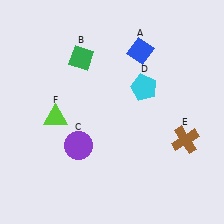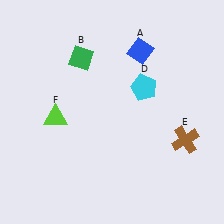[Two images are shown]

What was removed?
The purple circle (C) was removed in Image 2.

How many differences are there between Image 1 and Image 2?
There is 1 difference between the two images.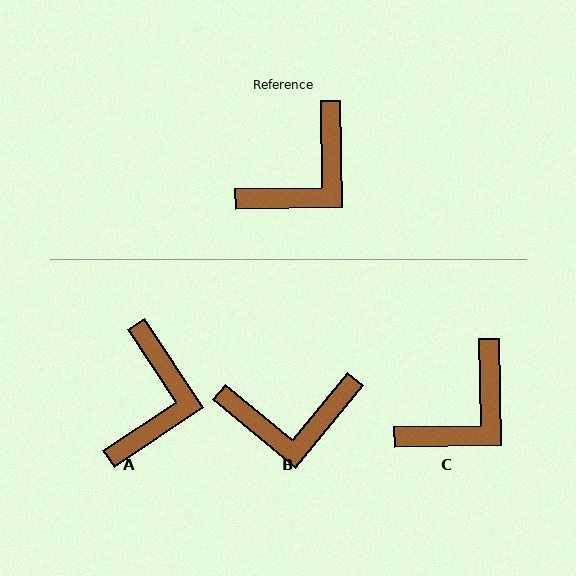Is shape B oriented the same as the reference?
No, it is off by about 41 degrees.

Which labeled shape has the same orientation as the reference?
C.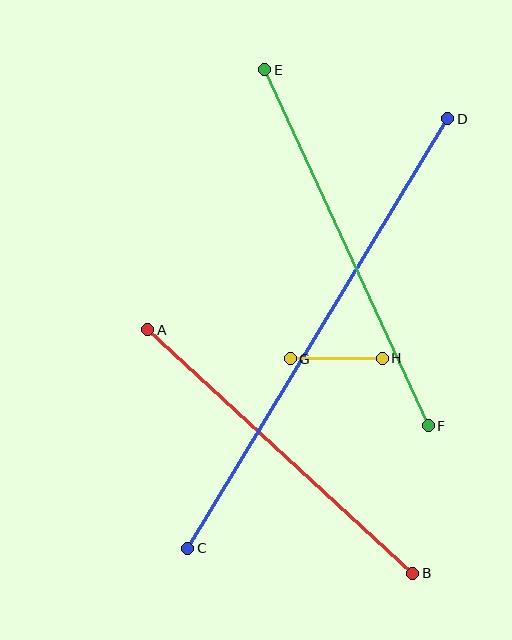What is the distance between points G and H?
The distance is approximately 92 pixels.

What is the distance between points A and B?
The distance is approximately 360 pixels.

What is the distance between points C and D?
The distance is approximately 502 pixels.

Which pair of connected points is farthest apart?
Points C and D are farthest apart.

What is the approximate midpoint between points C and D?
The midpoint is at approximately (318, 333) pixels.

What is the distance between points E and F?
The distance is approximately 392 pixels.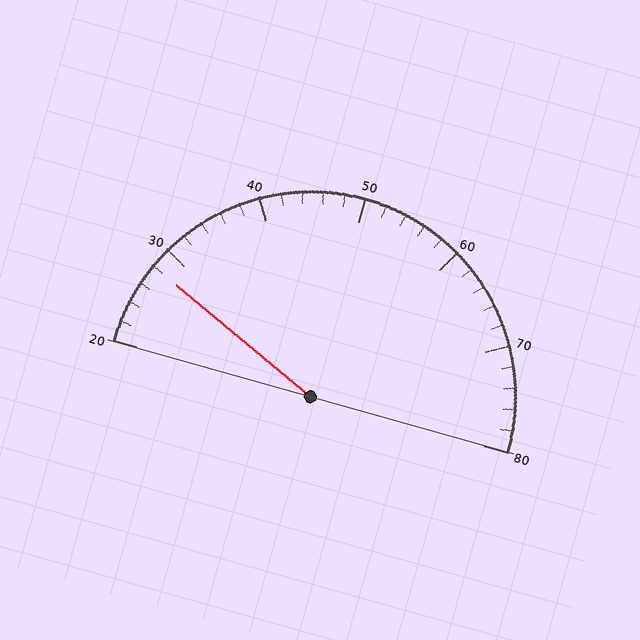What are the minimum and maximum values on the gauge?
The gauge ranges from 20 to 80.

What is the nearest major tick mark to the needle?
The nearest major tick mark is 30.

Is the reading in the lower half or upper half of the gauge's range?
The reading is in the lower half of the range (20 to 80).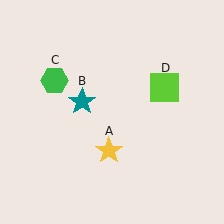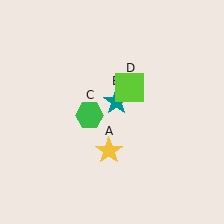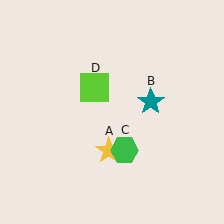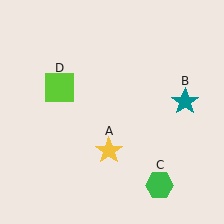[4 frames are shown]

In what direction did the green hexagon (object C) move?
The green hexagon (object C) moved down and to the right.